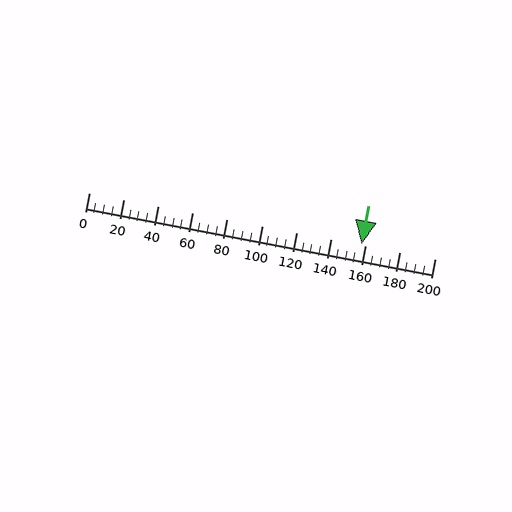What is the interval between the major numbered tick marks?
The major tick marks are spaced 20 units apart.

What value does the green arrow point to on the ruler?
The green arrow points to approximately 158.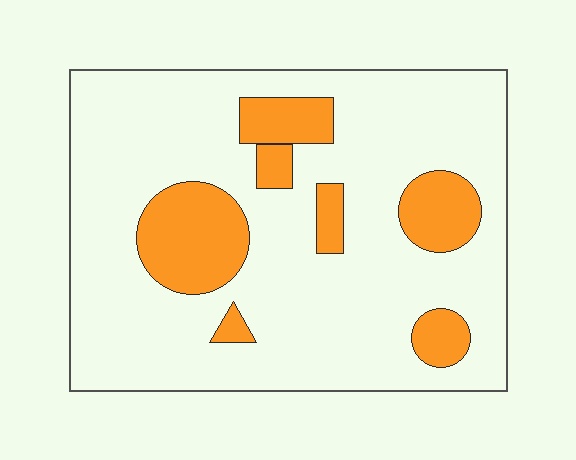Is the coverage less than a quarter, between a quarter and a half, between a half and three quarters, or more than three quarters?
Less than a quarter.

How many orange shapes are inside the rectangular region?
7.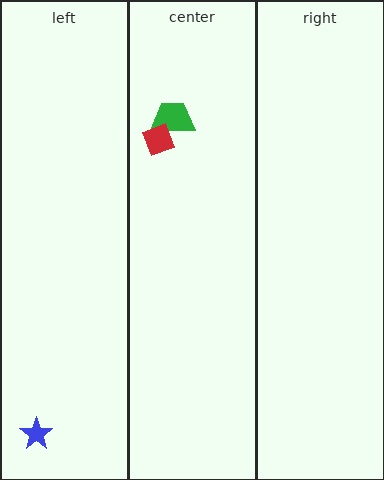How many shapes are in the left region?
1.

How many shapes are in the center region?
2.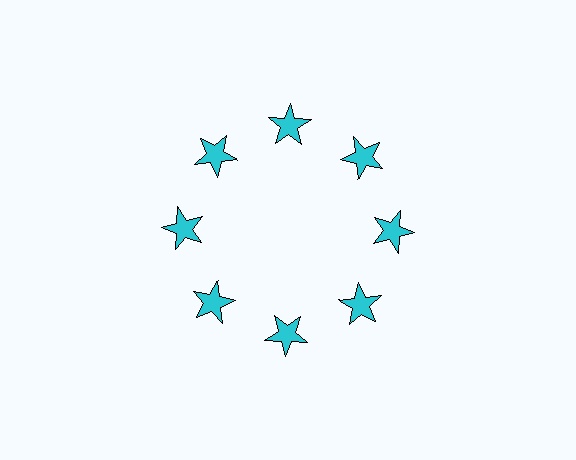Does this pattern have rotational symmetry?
Yes, this pattern has 8-fold rotational symmetry. It looks the same after rotating 45 degrees around the center.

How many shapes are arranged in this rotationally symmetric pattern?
There are 8 shapes, arranged in 8 groups of 1.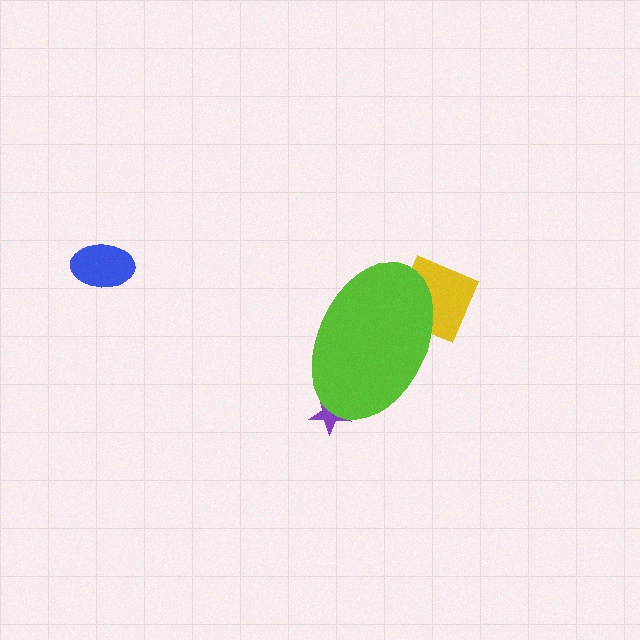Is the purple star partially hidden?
Yes, the purple star is partially hidden behind the lime ellipse.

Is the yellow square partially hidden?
Yes, the yellow square is partially hidden behind the lime ellipse.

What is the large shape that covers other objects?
A lime ellipse.